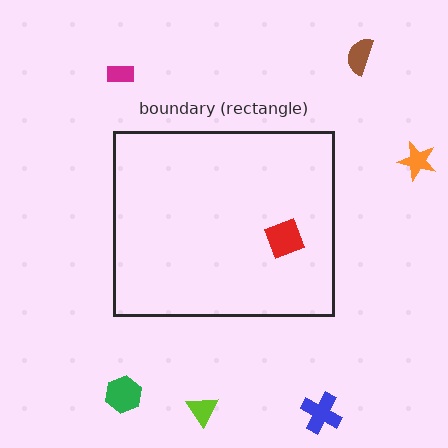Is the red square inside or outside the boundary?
Inside.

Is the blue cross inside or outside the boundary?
Outside.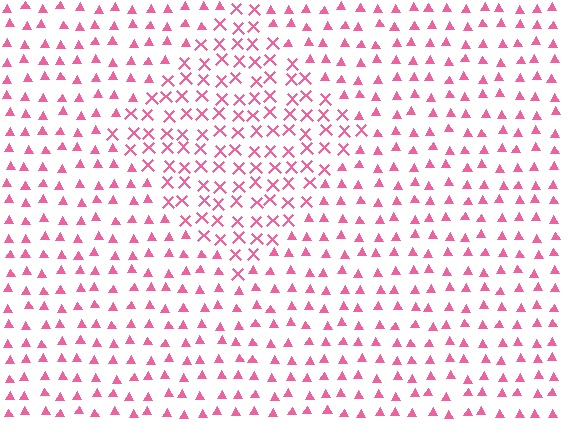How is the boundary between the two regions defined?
The boundary is defined by a change in element shape: X marks inside vs. triangles outside. All elements share the same color and spacing.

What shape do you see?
I see a diamond.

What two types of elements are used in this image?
The image uses X marks inside the diamond region and triangles outside it.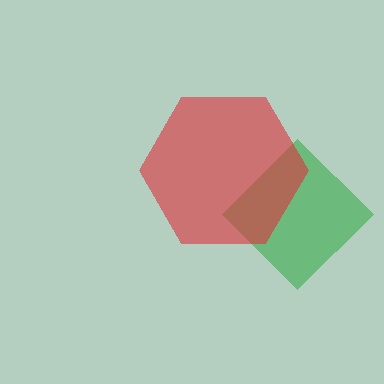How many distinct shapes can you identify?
There are 2 distinct shapes: a green diamond, a red hexagon.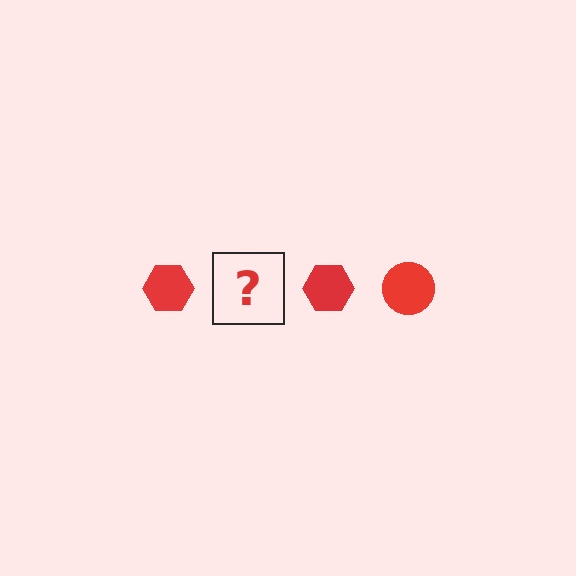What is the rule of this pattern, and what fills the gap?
The rule is that the pattern cycles through hexagon, circle shapes in red. The gap should be filled with a red circle.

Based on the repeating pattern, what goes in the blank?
The blank should be a red circle.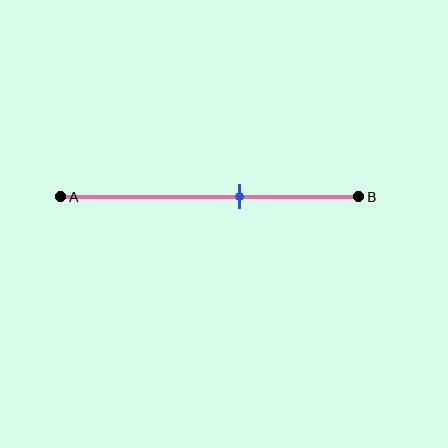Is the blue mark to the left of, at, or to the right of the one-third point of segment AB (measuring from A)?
The blue mark is to the right of the one-third point of segment AB.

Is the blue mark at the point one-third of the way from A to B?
No, the mark is at about 60% from A, not at the 33% one-third point.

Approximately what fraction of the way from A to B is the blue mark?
The blue mark is approximately 60% of the way from A to B.